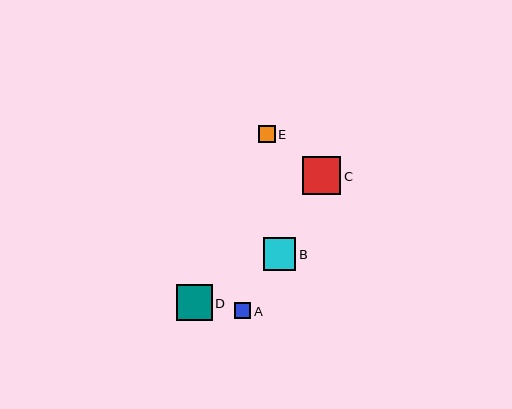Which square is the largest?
Square C is the largest with a size of approximately 39 pixels.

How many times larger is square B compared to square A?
Square B is approximately 2.0 times the size of square A.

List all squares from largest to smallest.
From largest to smallest: C, D, B, E, A.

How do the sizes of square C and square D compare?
Square C and square D are approximately the same size.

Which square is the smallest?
Square A is the smallest with a size of approximately 16 pixels.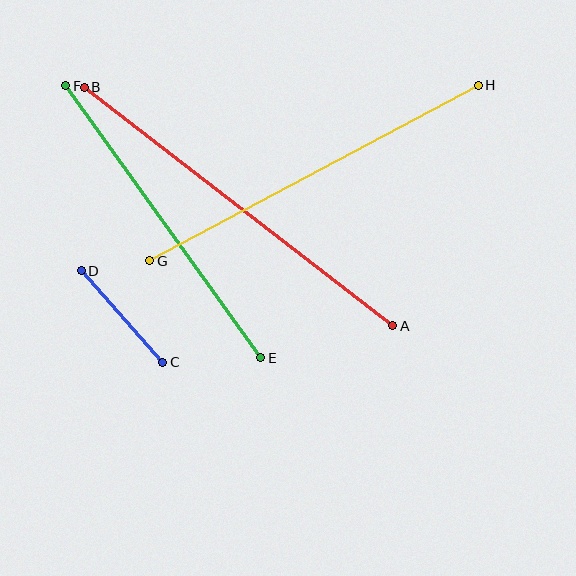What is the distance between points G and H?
The distance is approximately 372 pixels.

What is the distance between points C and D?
The distance is approximately 122 pixels.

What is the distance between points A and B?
The distance is approximately 390 pixels.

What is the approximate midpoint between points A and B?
The midpoint is at approximately (238, 207) pixels.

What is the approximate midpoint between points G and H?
The midpoint is at approximately (314, 173) pixels.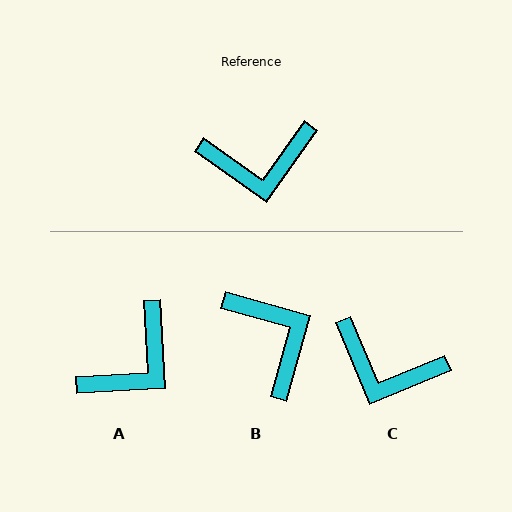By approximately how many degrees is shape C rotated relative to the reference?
Approximately 32 degrees clockwise.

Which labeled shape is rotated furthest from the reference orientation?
B, about 110 degrees away.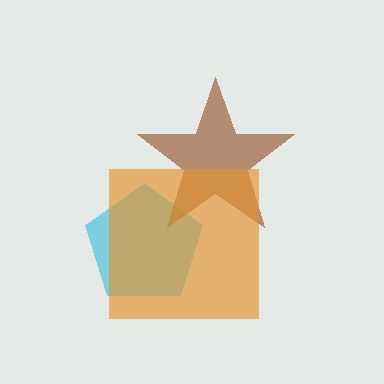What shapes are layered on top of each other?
The layered shapes are: a cyan pentagon, a brown star, an orange square.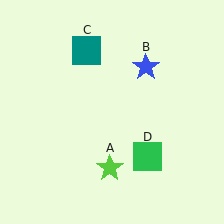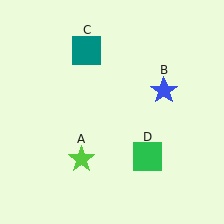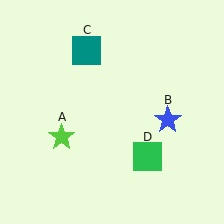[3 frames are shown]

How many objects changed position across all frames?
2 objects changed position: lime star (object A), blue star (object B).